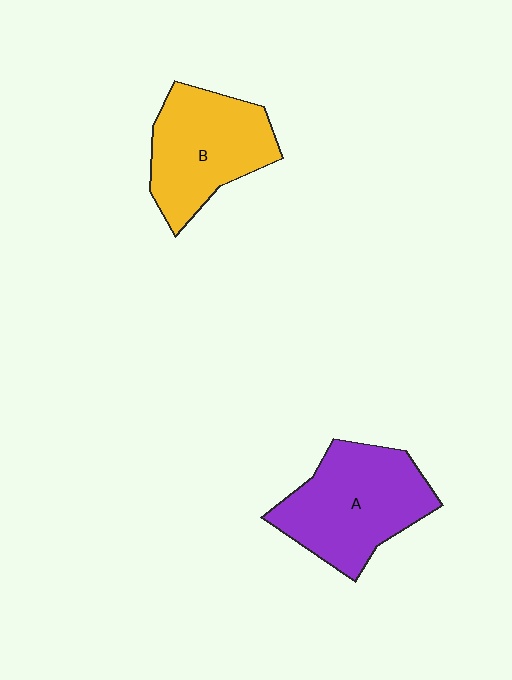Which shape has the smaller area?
Shape B (yellow).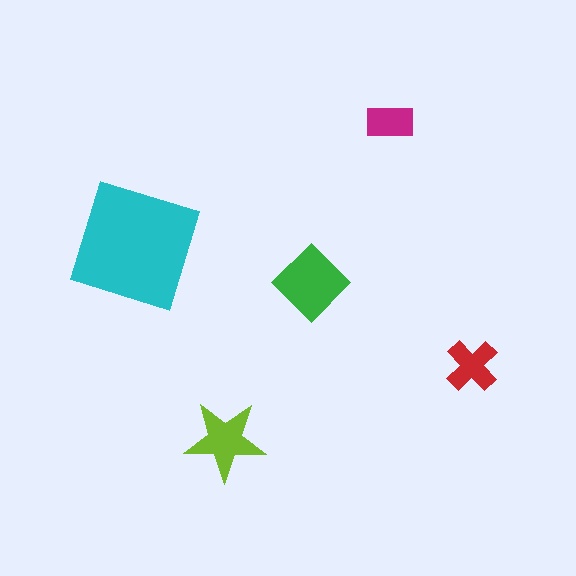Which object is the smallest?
The magenta rectangle.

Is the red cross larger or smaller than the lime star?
Smaller.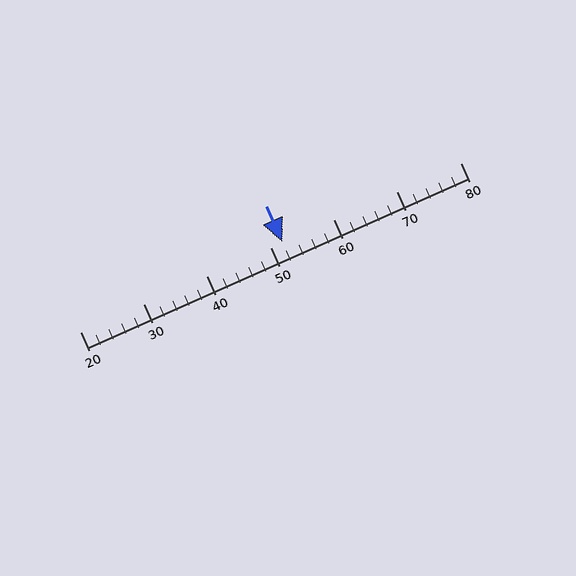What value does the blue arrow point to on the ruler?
The blue arrow points to approximately 52.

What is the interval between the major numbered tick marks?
The major tick marks are spaced 10 units apart.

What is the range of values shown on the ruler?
The ruler shows values from 20 to 80.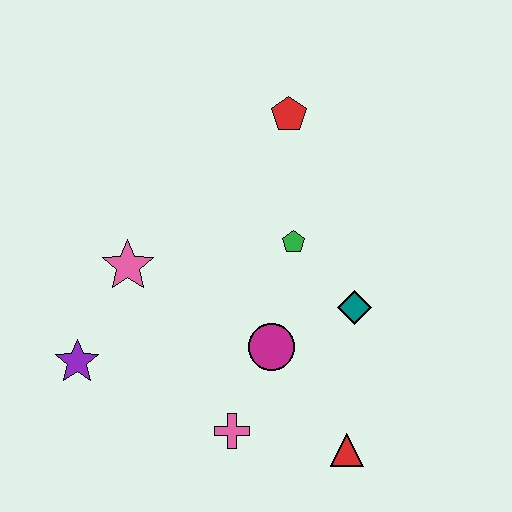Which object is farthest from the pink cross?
The red pentagon is farthest from the pink cross.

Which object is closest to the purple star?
The pink star is closest to the purple star.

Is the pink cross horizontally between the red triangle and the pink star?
Yes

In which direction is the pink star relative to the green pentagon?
The pink star is to the left of the green pentagon.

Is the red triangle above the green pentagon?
No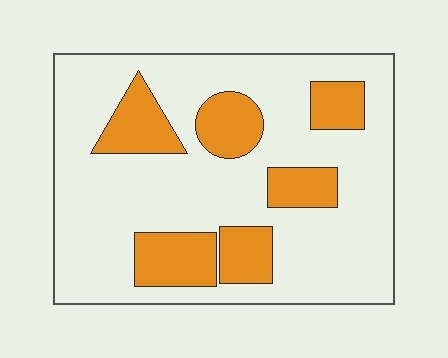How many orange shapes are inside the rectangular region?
6.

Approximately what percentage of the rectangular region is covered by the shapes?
Approximately 25%.